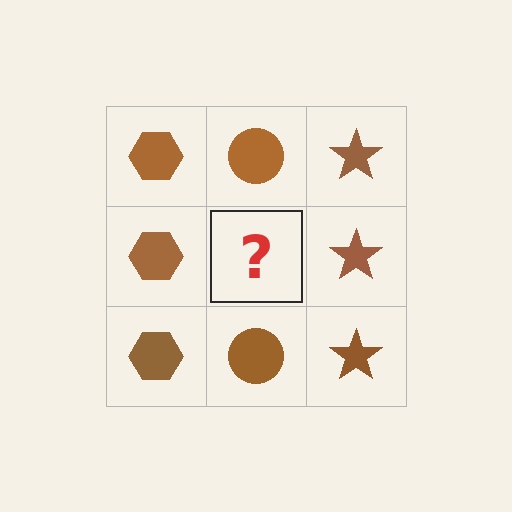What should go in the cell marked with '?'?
The missing cell should contain a brown circle.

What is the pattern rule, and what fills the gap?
The rule is that each column has a consistent shape. The gap should be filled with a brown circle.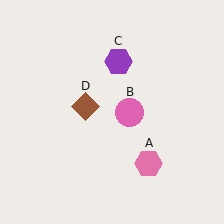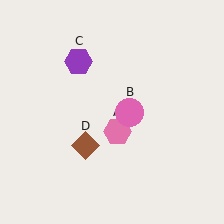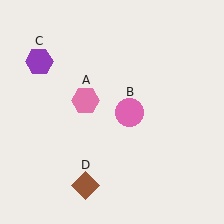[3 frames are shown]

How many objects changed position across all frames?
3 objects changed position: pink hexagon (object A), purple hexagon (object C), brown diamond (object D).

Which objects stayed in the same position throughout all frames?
Pink circle (object B) remained stationary.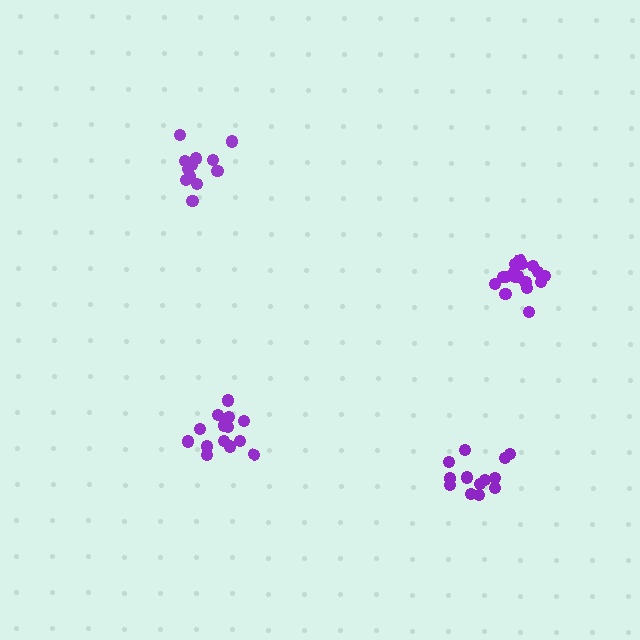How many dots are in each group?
Group 1: 12 dots, Group 2: 14 dots, Group 3: 17 dots, Group 4: 13 dots (56 total).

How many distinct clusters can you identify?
There are 4 distinct clusters.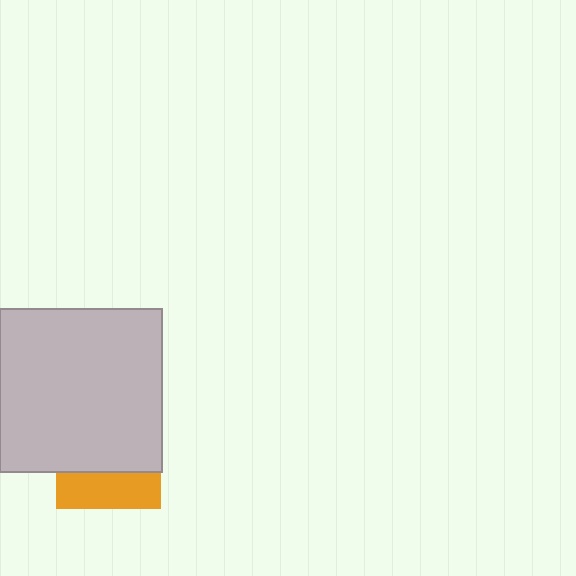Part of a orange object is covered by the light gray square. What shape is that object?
It is a square.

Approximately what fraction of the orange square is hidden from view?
Roughly 66% of the orange square is hidden behind the light gray square.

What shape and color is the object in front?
The object in front is a light gray square.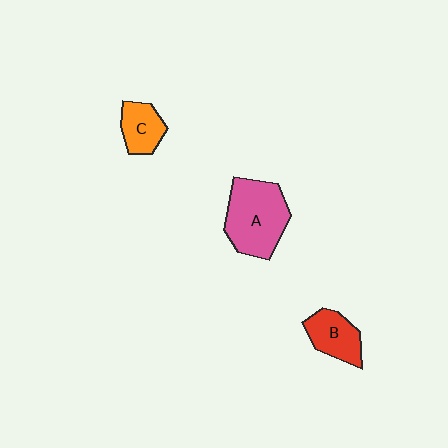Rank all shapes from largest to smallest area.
From largest to smallest: A (pink), B (red), C (orange).